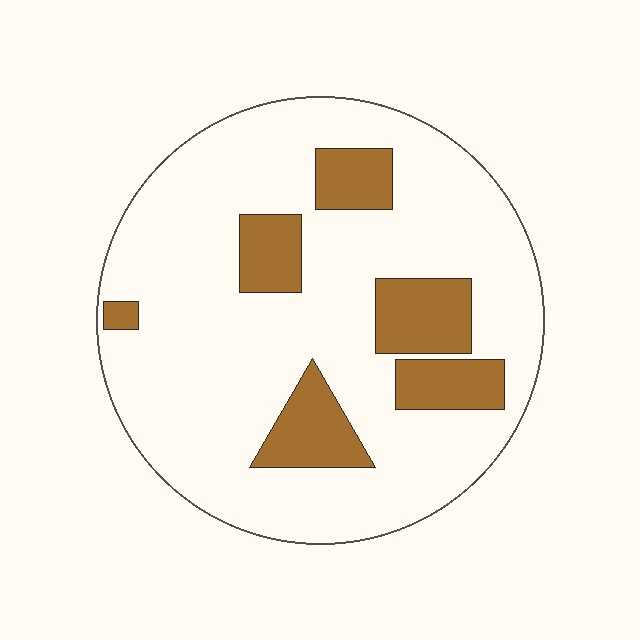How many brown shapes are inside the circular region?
6.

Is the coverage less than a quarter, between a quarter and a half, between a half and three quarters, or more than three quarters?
Less than a quarter.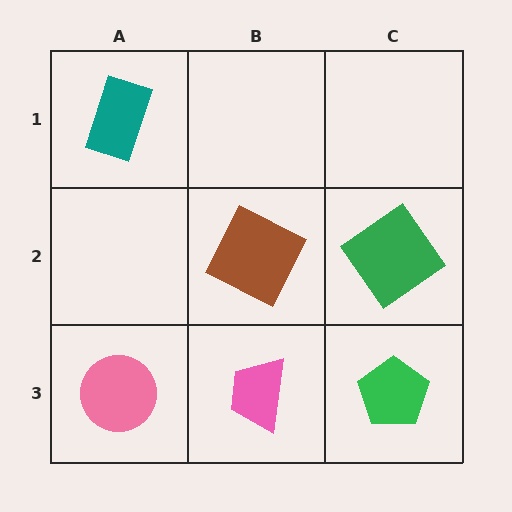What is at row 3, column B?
A pink trapezoid.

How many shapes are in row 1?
1 shape.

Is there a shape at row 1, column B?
No, that cell is empty.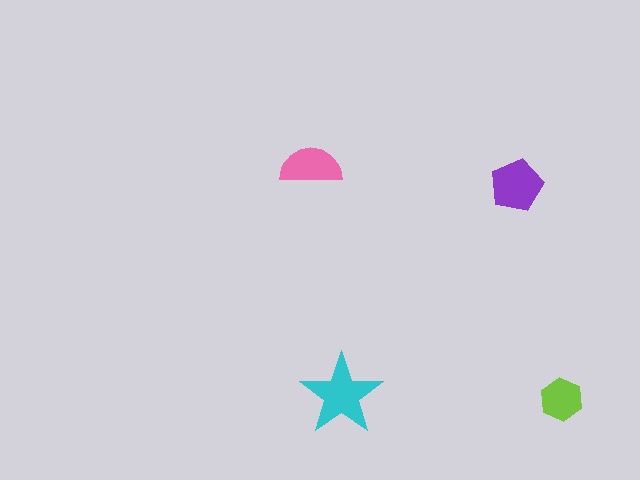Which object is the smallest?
The lime hexagon.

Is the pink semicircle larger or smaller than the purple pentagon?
Smaller.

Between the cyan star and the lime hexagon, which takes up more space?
The cyan star.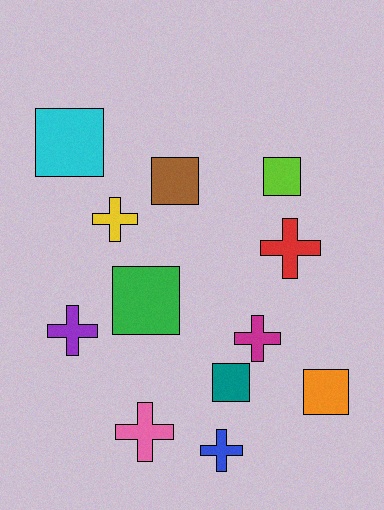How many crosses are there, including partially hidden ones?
There are 6 crosses.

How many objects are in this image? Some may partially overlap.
There are 12 objects.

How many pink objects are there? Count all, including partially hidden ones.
There is 1 pink object.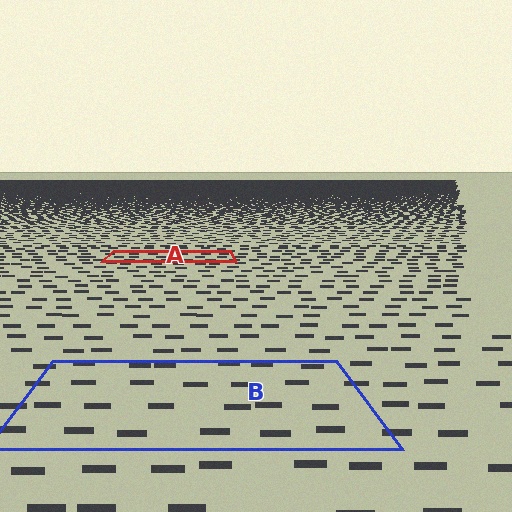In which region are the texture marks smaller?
The texture marks are smaller in region A, because it is farther away.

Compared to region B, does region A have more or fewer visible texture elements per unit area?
Region A has more texture elements per unit area — they are packed more densely because it is farther away.